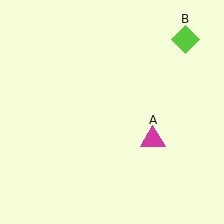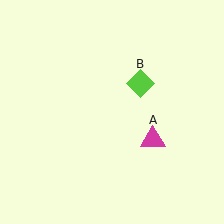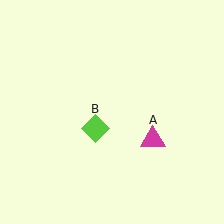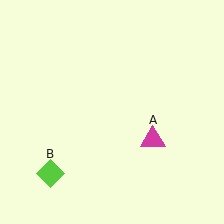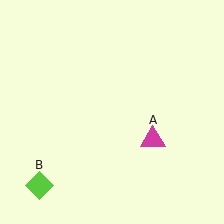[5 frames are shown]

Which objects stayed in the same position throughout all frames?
Magenta triangle (object A) remained stationary.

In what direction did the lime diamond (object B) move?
The lime diamond (object B) moved down and to the left.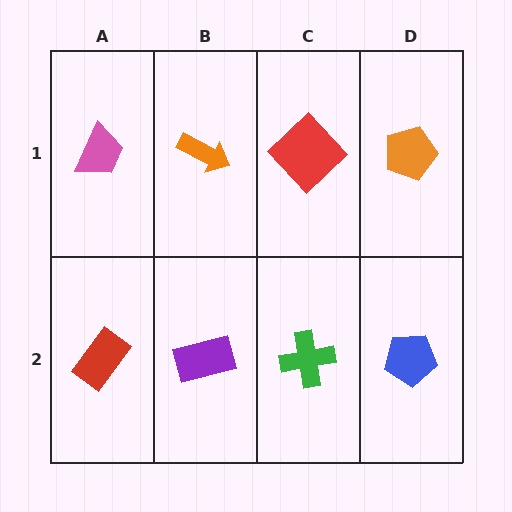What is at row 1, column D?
An orange pentagon.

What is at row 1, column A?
A pink trapezoid.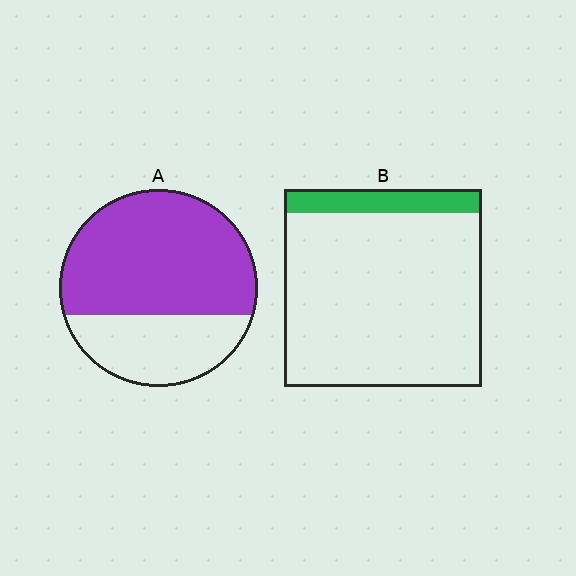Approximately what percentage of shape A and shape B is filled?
A is approximately 65% and B is approximately 10%.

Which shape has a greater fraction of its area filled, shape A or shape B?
Shape A.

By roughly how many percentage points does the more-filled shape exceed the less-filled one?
By roughly 55 percentage points (A over B).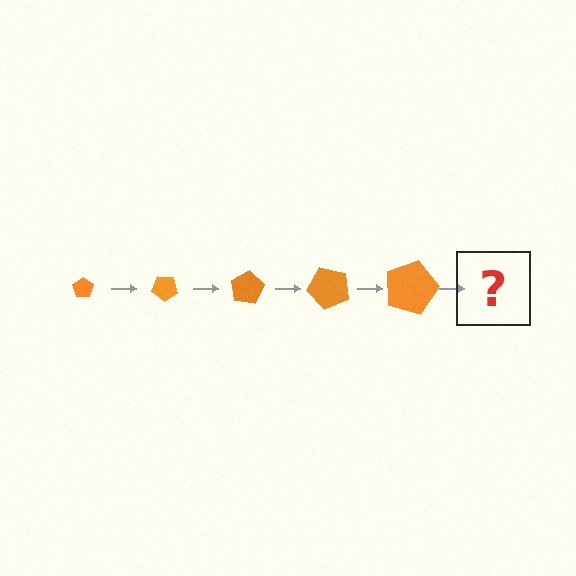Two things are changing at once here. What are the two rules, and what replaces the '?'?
The two rules are that the pentagon grows larger each step and it rotates 40 degrees each step. The '?' should be a pentagon, larger than the previous one and rotated 200 degrees from the start.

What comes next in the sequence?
The next element should be a pentagon, larger than the previous one and rotated 200 degrees from the start.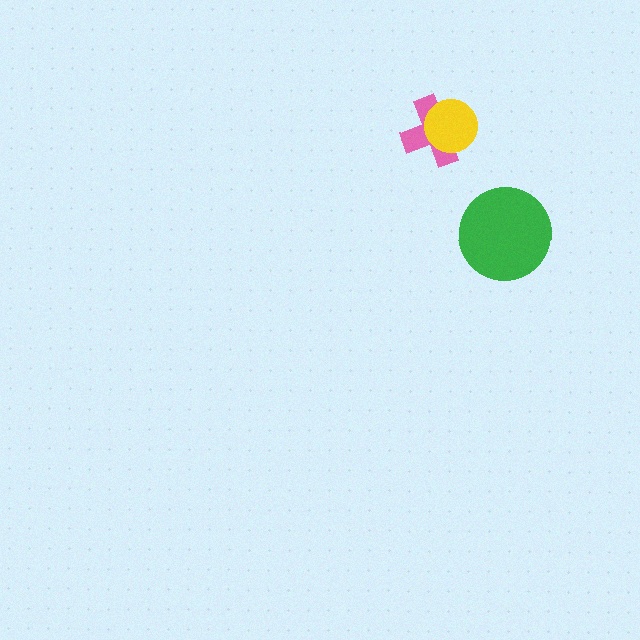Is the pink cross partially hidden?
Yes, it is partially covered by another shape.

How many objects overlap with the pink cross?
1 object overlaps with the pink cross.